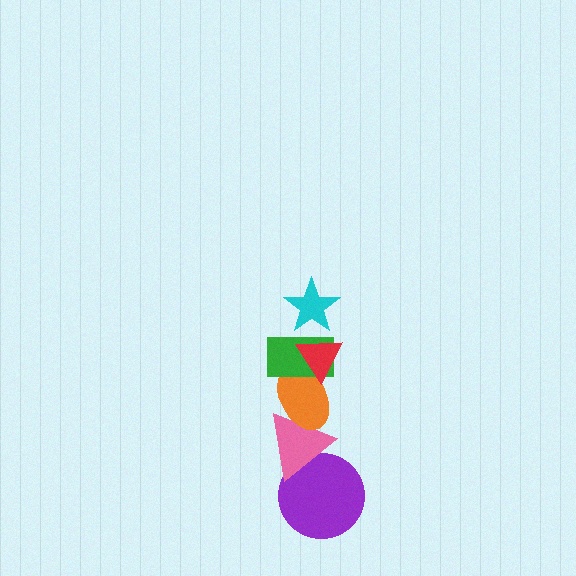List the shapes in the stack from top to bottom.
From top to bottom: the cyan star, the red triangle, the green rectangle, the orange ellipse, the pink triangle, the purple circle.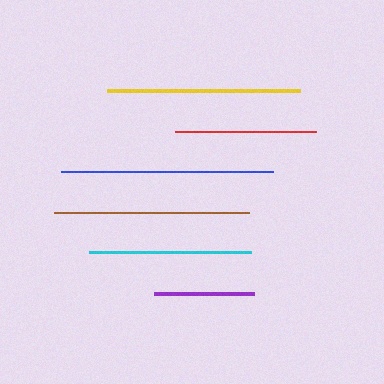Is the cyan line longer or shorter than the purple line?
The cyan line is longer than the purple line.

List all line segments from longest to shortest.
From longest to shortest: blue, brown, yellow, cyan, red, purple.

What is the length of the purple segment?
The purple segment is approximately 100 pixels long.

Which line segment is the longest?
The blue line is the longest at approximately 212 pixels.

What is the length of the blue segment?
The blue segment is approximately 212 pixels long.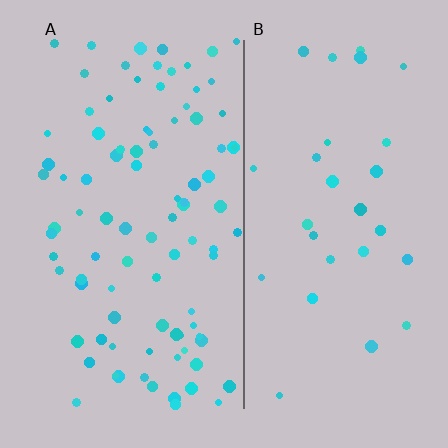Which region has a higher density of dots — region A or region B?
A (the left).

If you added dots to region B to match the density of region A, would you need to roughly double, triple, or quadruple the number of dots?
Approximately triple.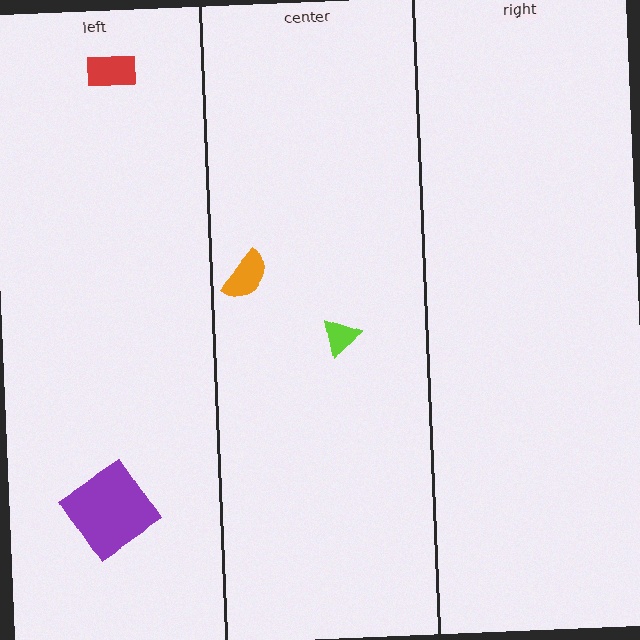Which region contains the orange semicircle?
The center region.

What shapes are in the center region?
The orange semicircle, the lime triangle.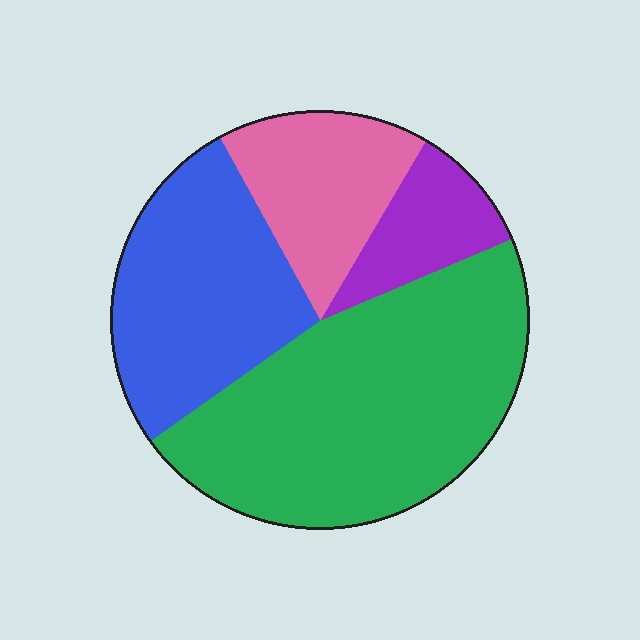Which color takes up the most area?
Green, at roughly 45%.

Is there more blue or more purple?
Blue.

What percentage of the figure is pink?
Pink takes up about one sixth (1/6) of the figure.